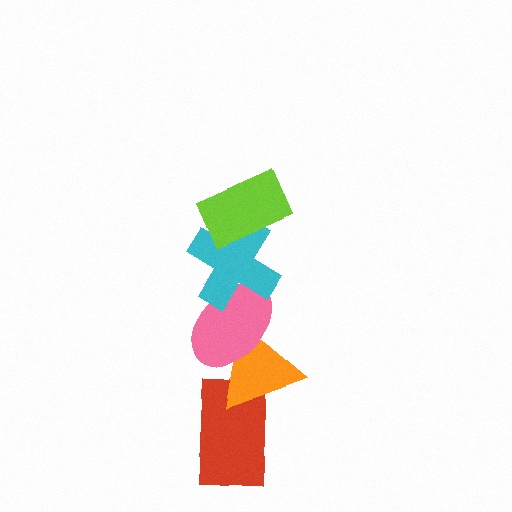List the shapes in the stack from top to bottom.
From top to bottom: the lime rectangle, the cyan cross, the pink ellipse, the orange triangle, the red rectangle.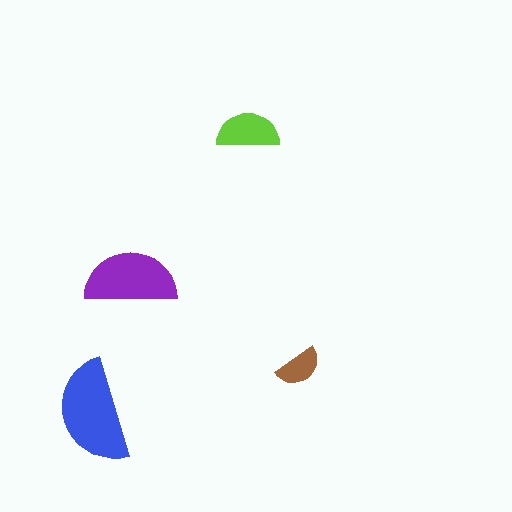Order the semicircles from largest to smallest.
the blue one, the purple one, the lime one, the brown one.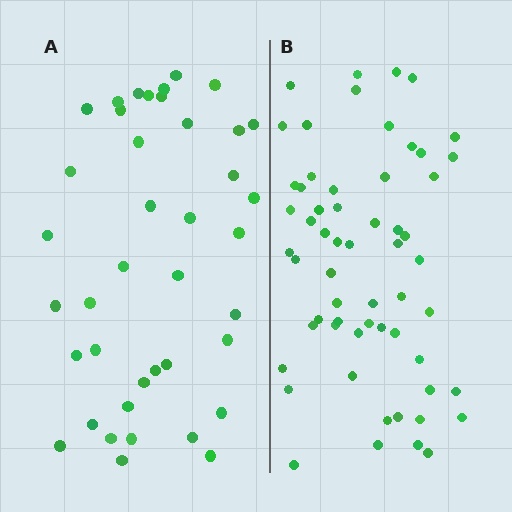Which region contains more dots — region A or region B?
Region B (the right region) has more dots.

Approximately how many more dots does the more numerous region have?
Region B has approximately 20 more dots than region A.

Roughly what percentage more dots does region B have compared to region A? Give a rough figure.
About 50% more.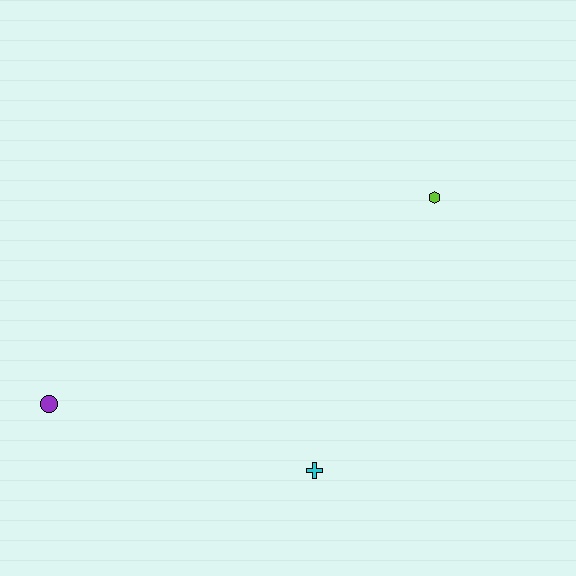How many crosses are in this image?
There is 1 cross.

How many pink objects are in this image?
There are no pink objects.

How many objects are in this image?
There are 3 objects.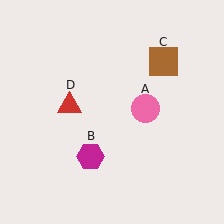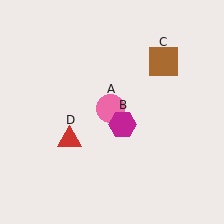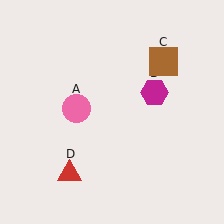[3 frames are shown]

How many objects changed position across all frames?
3 objects changed position: pink circle (object A), magenta hexagon (object B), red triangle (object D).